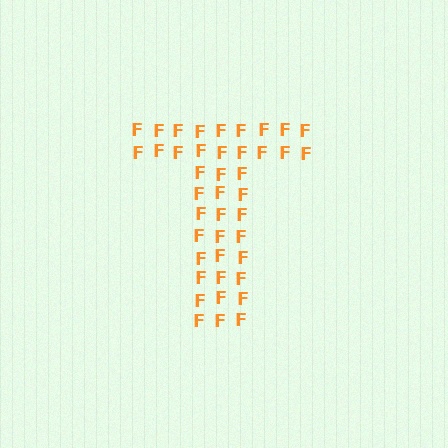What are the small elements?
The small elements are letter F's.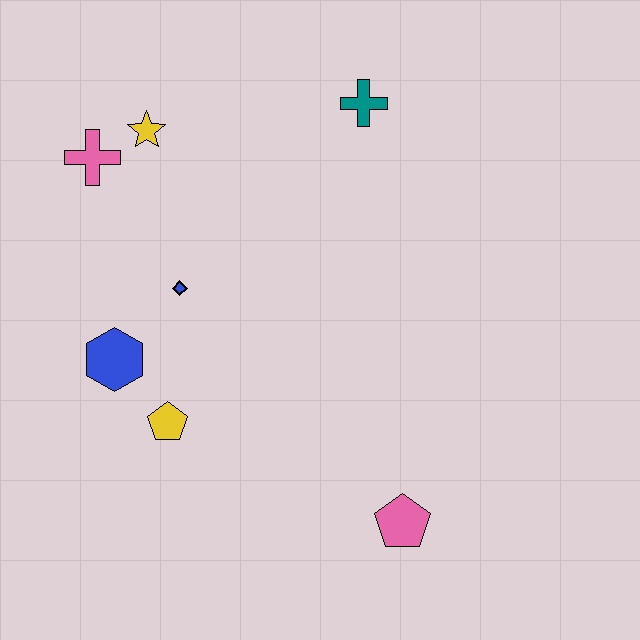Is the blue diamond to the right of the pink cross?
Yes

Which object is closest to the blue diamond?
The blue hexagon is closest to the blue diamond.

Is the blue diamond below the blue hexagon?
No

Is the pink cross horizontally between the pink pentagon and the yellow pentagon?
No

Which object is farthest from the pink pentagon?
The pink cross is farthest from the pink pentagon.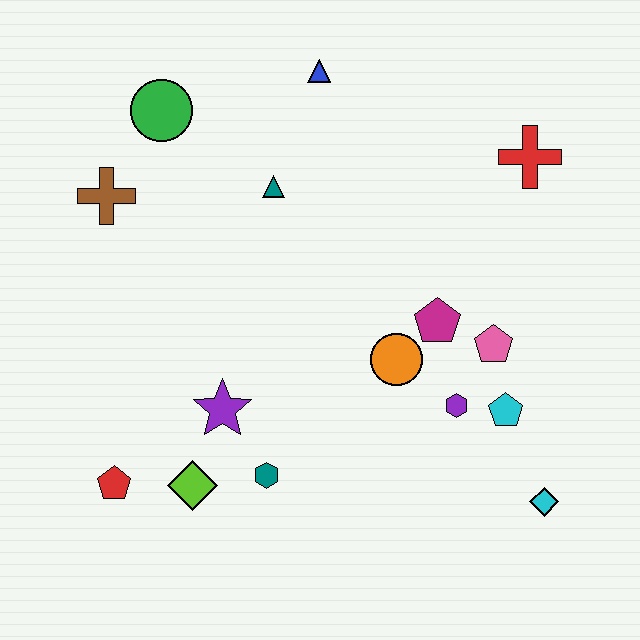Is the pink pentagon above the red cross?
No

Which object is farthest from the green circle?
The cyan diamond is farthest from the green circle.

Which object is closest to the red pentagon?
The lime diamond is closest to the red pentagon.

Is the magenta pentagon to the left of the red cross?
Yes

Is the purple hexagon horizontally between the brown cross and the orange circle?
No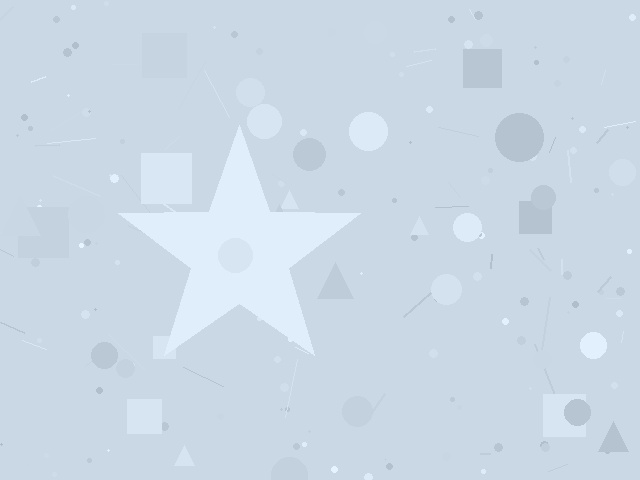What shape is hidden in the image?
A star is hidden in the image.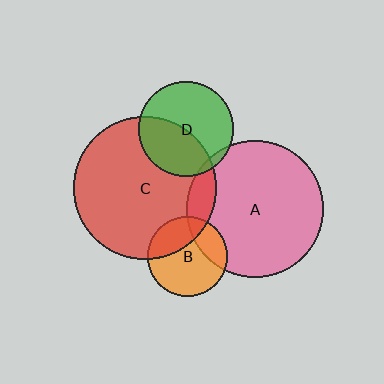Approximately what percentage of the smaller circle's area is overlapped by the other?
Approximately 5%.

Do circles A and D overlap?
Yes.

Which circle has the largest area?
Circle C (red).